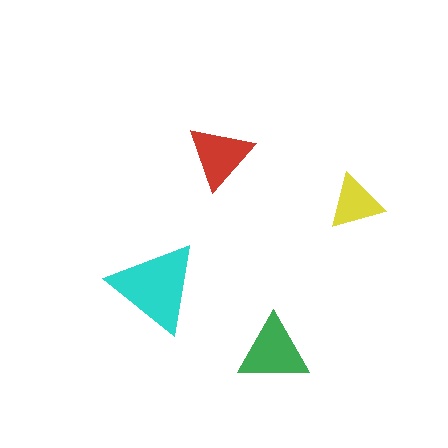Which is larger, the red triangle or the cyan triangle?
The cyan one.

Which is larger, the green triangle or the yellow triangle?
The green one.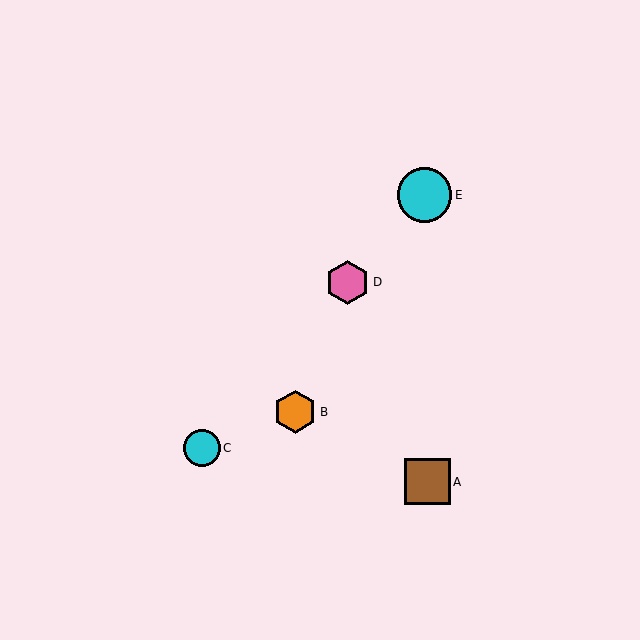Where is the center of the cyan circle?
The center of the cyan circle is at (425, 195).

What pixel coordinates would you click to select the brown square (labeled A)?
Click at (427, 482) to select the brown square A.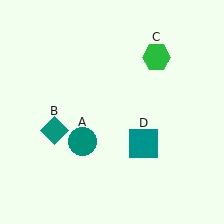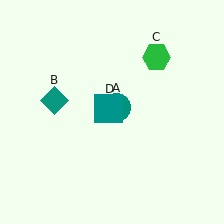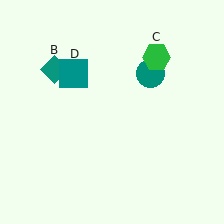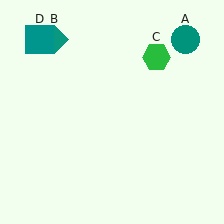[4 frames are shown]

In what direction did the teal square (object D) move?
The teal square (object D) moved up and to the left.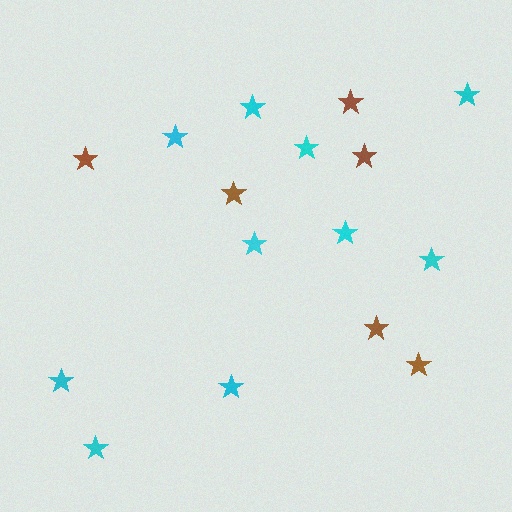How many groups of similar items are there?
There are 2 groups: one group of cyan stars (10) and one group of brown stars (6).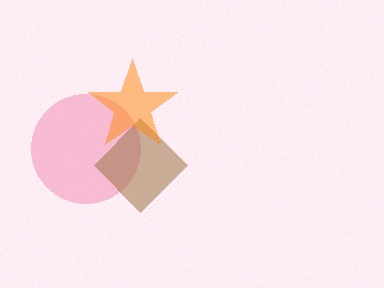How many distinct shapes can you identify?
There are 3 distinct shapes: a pink circle, a brown diamond, an orange star.